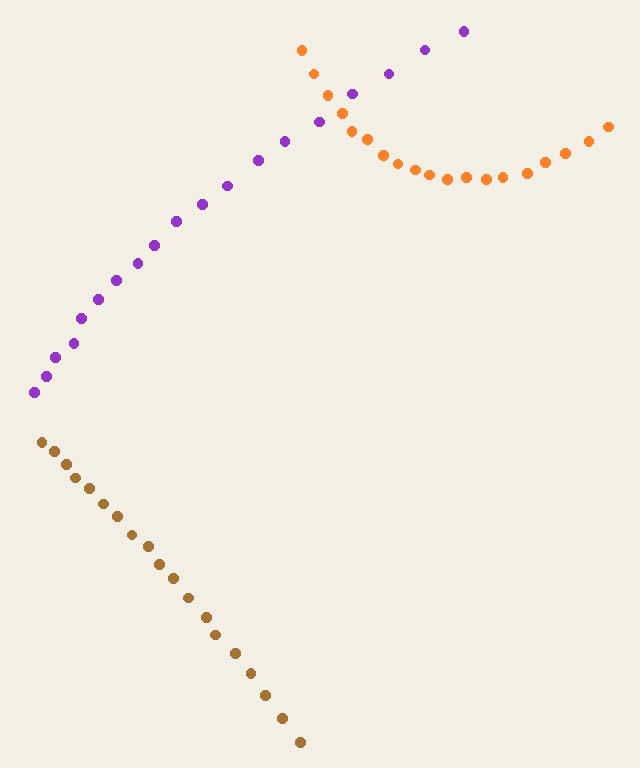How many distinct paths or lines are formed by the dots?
There are 3 distinct paths.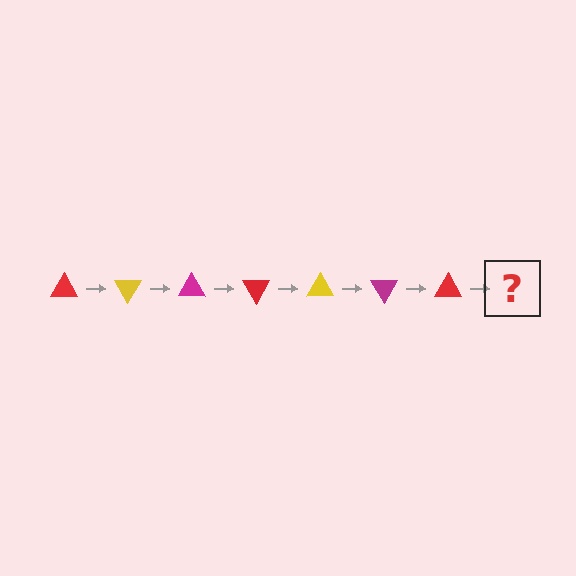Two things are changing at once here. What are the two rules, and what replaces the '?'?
The two rules are that it rotates 60 degrees each step and the color cycles through red, yellow, and magenta. The '?' should be a yellow triangle, rotated 420 degrees from the start.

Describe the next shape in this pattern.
It should be a yellow triangle, rotated 420 degrees from the start.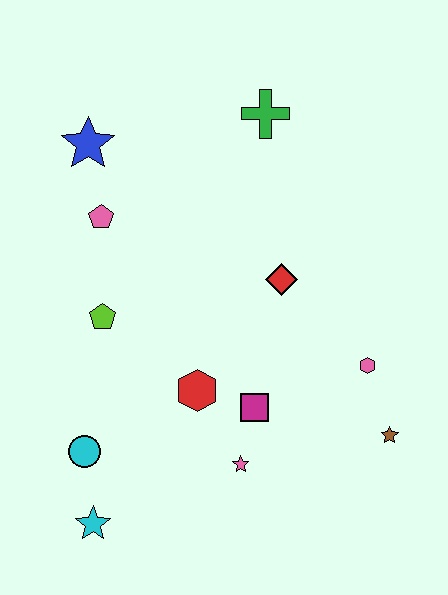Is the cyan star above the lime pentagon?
No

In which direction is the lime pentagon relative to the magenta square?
The lime pentagon is to the left of the magenta square.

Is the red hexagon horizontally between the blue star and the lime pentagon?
No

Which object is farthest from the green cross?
The cyan star is farthest from the green cross.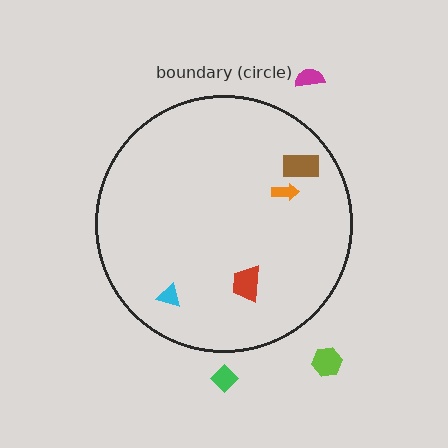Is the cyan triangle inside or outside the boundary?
Inside.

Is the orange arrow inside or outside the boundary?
Inside.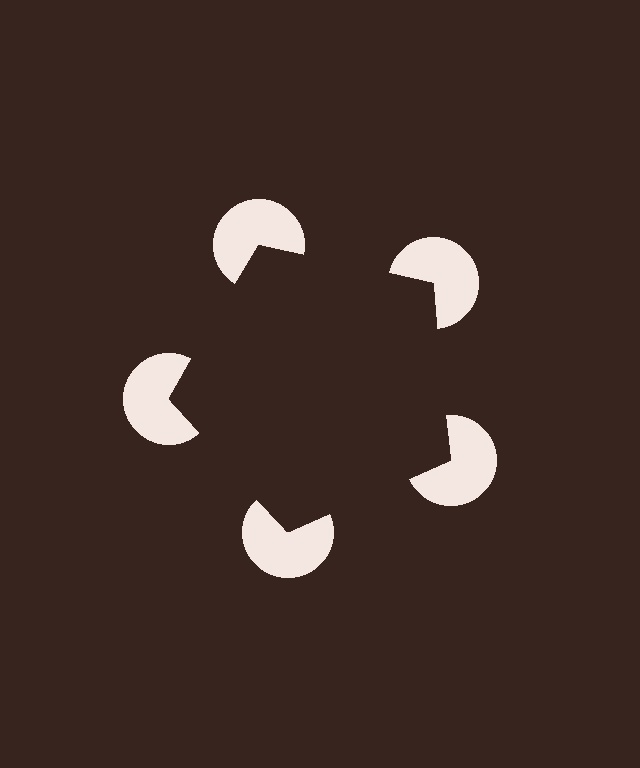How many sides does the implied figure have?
5 sides.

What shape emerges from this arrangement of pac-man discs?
An illusory pentagon — its edges are inferred from the aligned wedge cuts in the pac-man discs, not physically drawn.